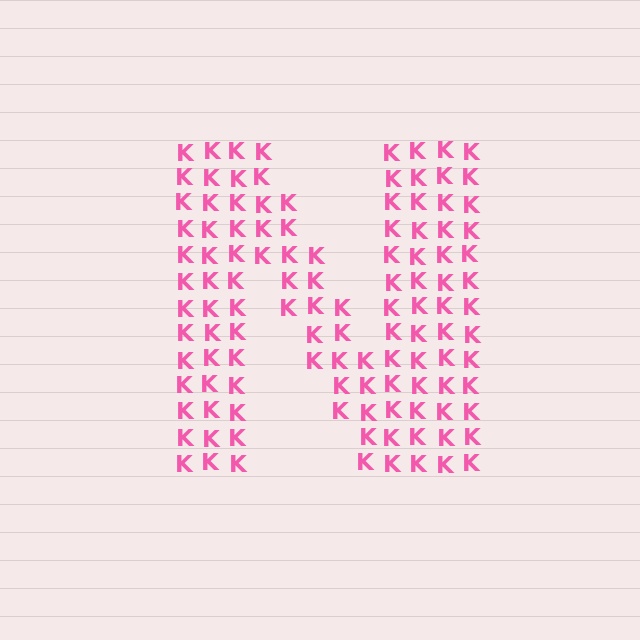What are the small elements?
The small elements are letter K's.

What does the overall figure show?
The overall figure shows the letter N.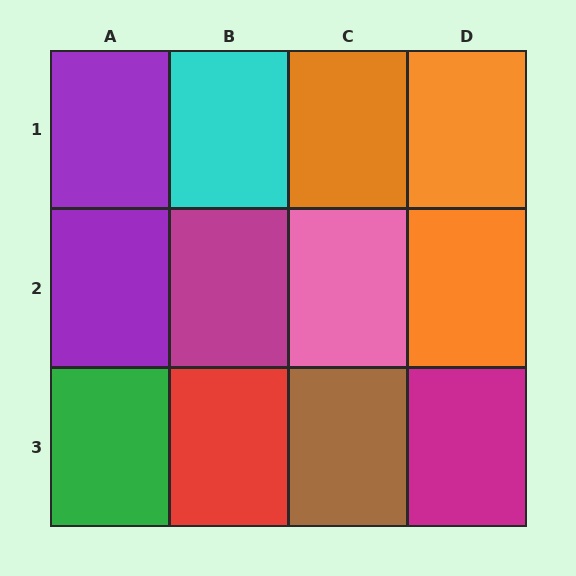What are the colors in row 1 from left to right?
Purple, cyan, orange, orange.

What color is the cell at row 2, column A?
Purple.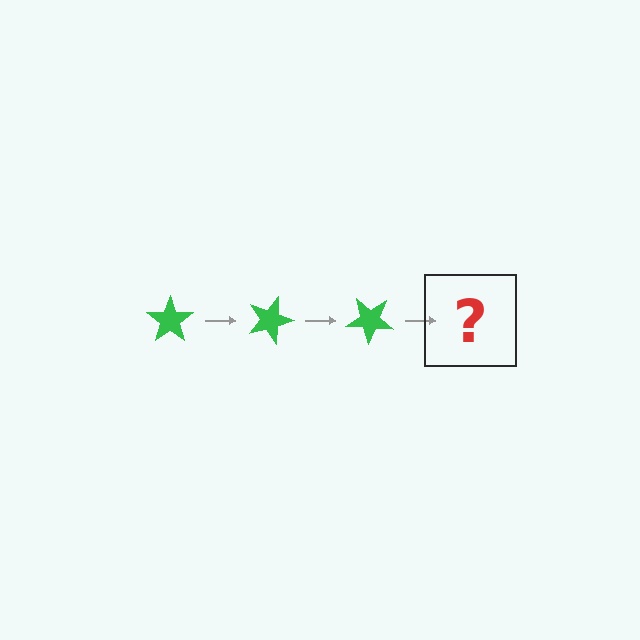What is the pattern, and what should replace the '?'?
The pattern is that the star rotates 20 degrees each step. The '?' should be a green star rotated 60 degrees.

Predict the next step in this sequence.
The next step is a green star rotated 60 degrees.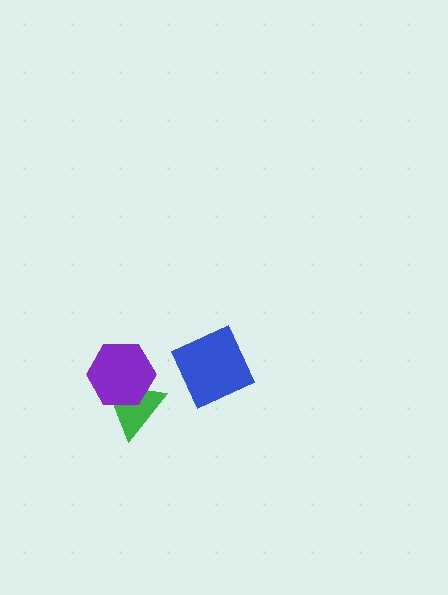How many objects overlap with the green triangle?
1 object overlaps with the green triangle.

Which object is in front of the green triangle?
The purple hexagon is in front of the green triangle.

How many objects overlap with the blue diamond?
0 objects overlap with the blue diamond.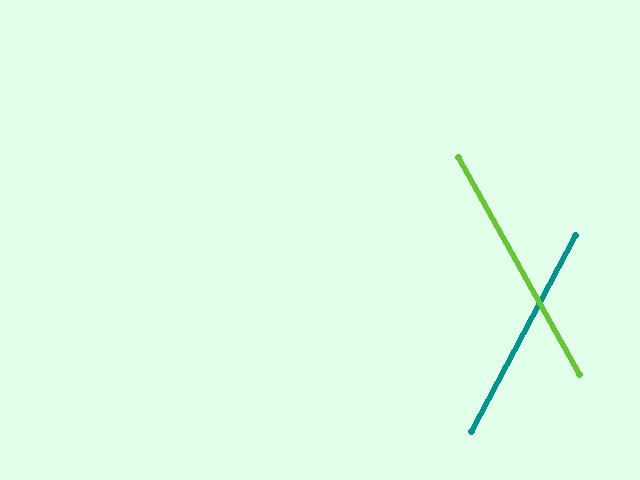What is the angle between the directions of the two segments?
Approximately 57 degrees.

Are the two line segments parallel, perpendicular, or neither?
Neither parallel nor perpendicular — they differ by about 57°.